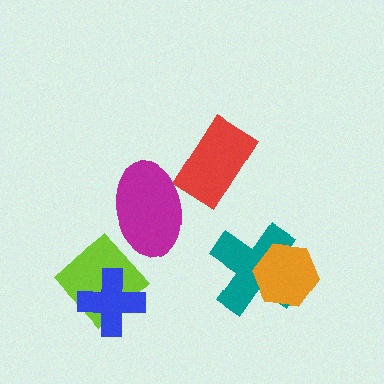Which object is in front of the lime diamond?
The blue cross is in front of the lime diamond.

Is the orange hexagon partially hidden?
No, no other shape covers it.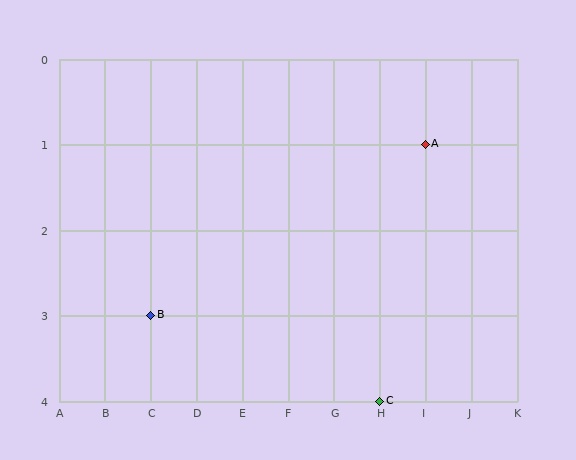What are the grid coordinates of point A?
Point A is at grid coordinates (I, 1).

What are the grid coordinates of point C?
Point C is at grid coordinates (H, 4).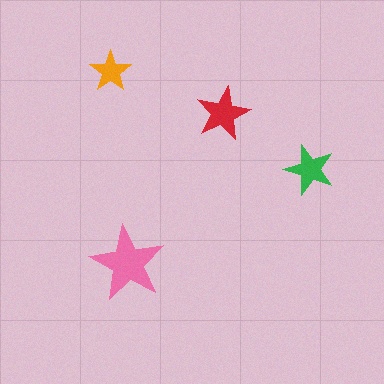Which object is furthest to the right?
The green star is rightmost.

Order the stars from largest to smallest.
the pink one, the red one, the green one, the orange one.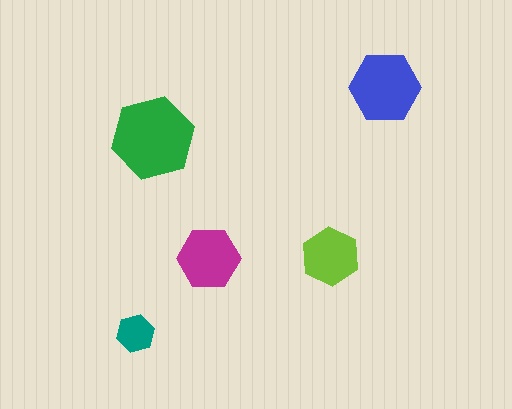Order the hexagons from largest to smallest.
the green one, the blue one, the magenta one, the lime one, the teal one.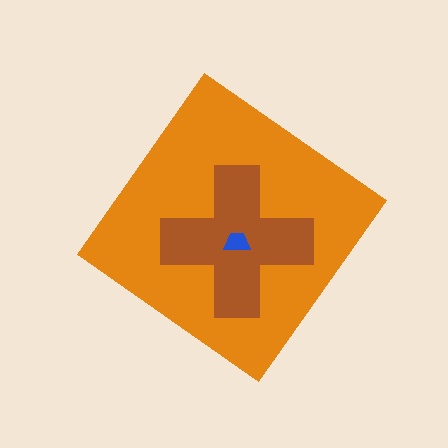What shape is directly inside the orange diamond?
The brown cross.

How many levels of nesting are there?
3.